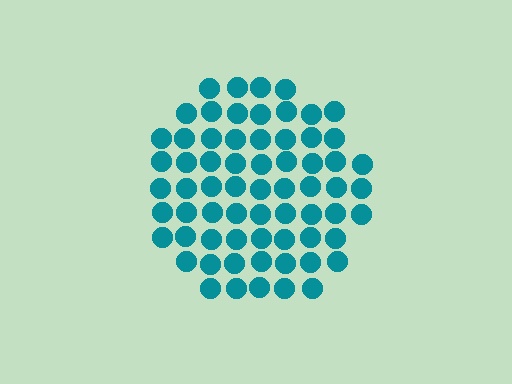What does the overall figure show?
The overall figure shows a circle.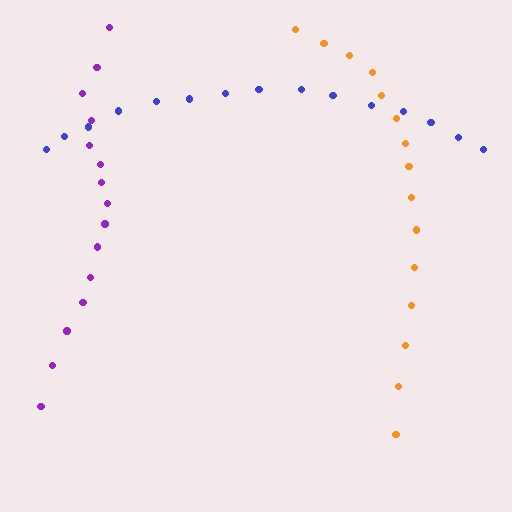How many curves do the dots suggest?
There are 3 distinct paths.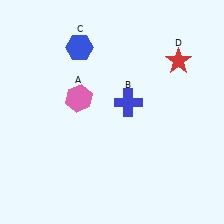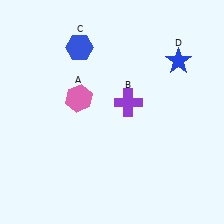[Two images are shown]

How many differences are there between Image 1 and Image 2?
There are 2 differences between the two images.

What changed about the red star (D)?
In Image 1, D is red. In Image 2, it changed to blue.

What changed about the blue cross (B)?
In Image 1, B is blue. In Image 2, it changed to purple.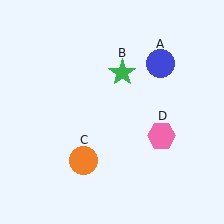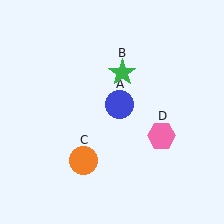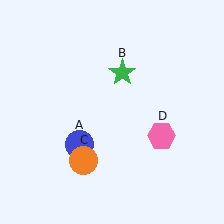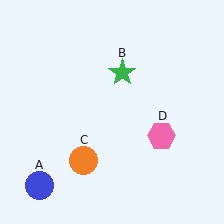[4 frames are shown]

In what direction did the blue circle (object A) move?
The blue circle (object A) moved down and to the left.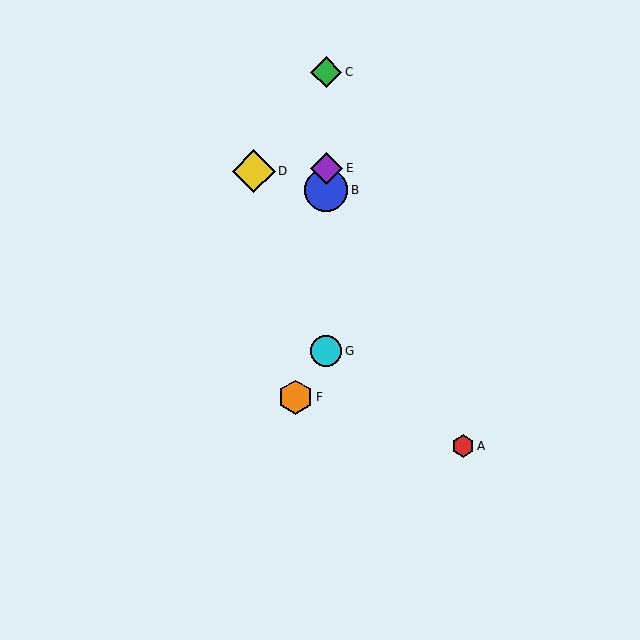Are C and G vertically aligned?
Yes, both are at x≈326.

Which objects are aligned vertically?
Objects B, C, E, G are aligned vertically.